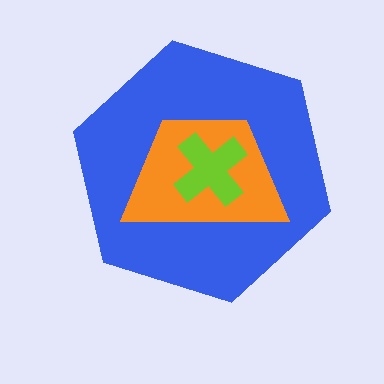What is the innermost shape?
The lime cross.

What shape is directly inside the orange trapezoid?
The lime cross.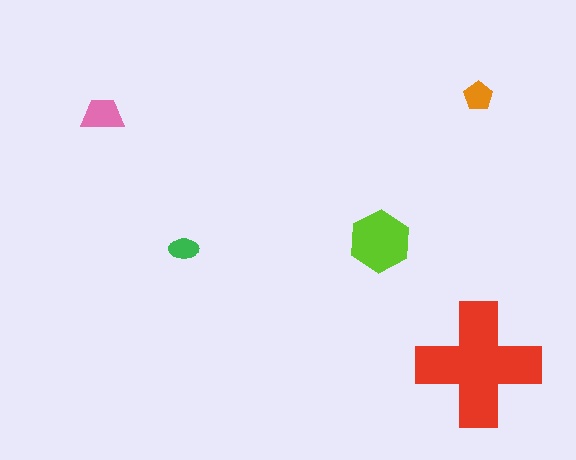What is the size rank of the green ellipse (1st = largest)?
5th.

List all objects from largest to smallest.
The red cross, the lime hexagon, the pink trapezoid, the orange pentagon, the green ellipse.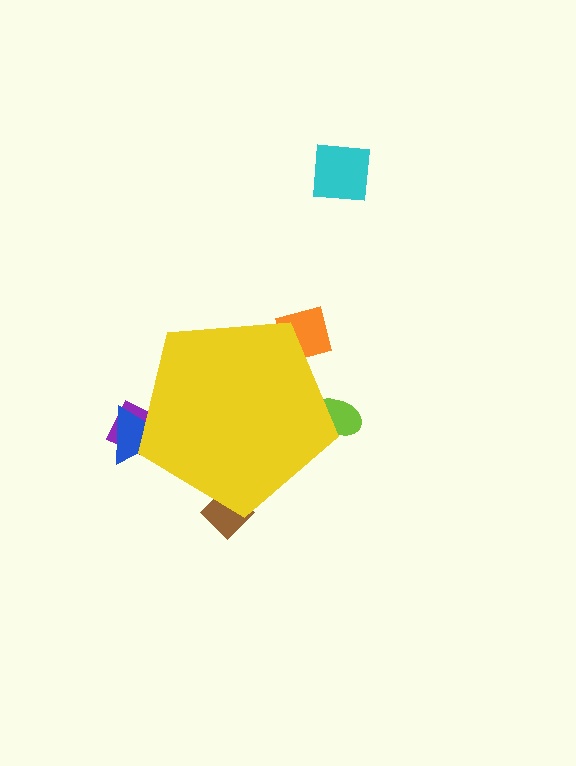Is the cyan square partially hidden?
No, the cyan square is fully visible.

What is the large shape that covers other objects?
A yellow pentagon.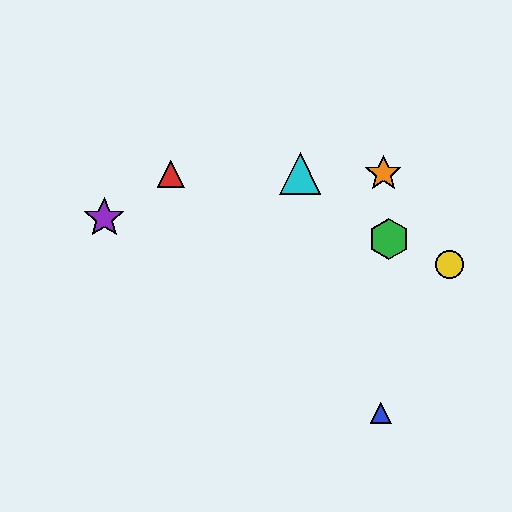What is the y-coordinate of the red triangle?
The red triangle is at y≈174.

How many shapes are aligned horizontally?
3 shapes (the red triangle, the orange star, the cyan triangle) are aligned horizontally.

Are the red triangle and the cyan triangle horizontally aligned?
Yes, both are at y≈174.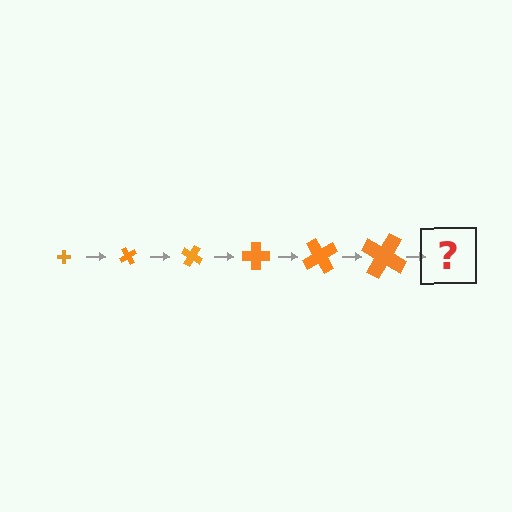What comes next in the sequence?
The next element should be a cross, larger than the previous one and rotated 360 degrees from the start.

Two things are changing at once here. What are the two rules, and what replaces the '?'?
The two rules are that the cross grows larger each step and it rotates 60 degrees each step. The '?' should be a cross, larger than the previous one and rotated 360 degrees from the start.